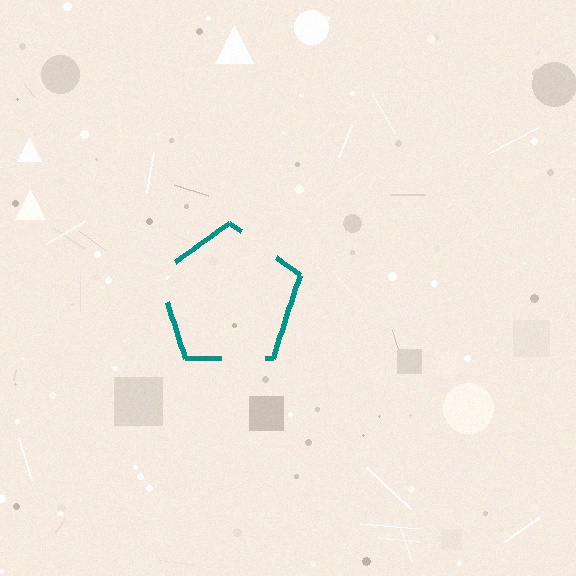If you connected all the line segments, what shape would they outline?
They would outline a pentagon.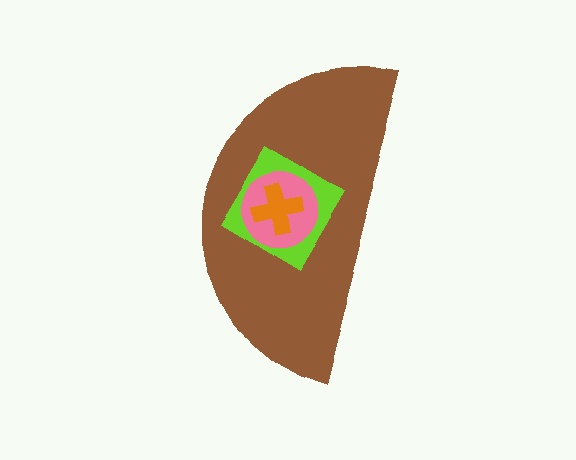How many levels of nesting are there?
4.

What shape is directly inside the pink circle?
The orange cross.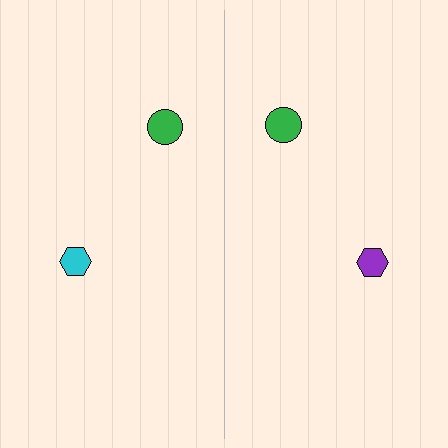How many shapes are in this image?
There are 4 shapes in this image.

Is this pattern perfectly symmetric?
No, the pattern is not perfectly symmetric. The purple hexagon on the right side breaks the symmetry — its mirror counterpart is cyan.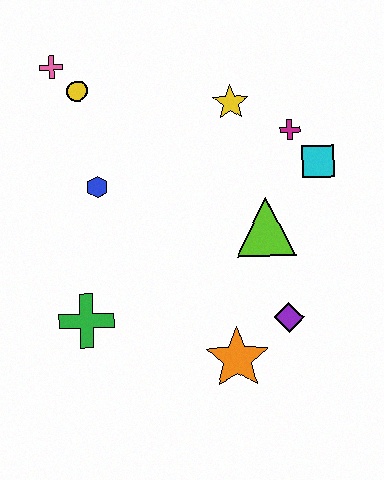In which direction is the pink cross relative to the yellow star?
The pink cross is to the left of the yellow star.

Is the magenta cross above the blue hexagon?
Yes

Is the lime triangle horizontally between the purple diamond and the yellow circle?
Yes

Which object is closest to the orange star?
The purple diamond is closest to the orange star.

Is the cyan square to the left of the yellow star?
No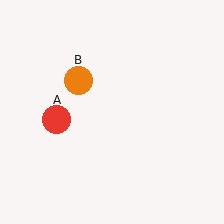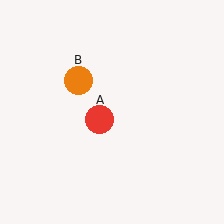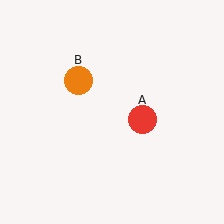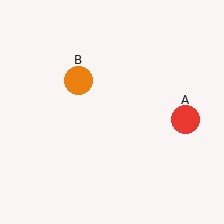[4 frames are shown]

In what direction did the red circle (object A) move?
The red circle (object A) moved right.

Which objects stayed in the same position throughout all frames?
Orange circle (object B) remained stationary.